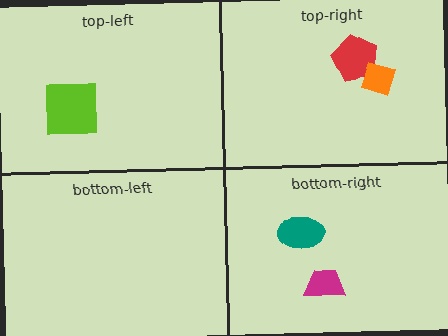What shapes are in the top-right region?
The red pentagon, the orange diamond.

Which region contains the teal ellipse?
The bottom-right region.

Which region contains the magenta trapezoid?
The bottom-right region.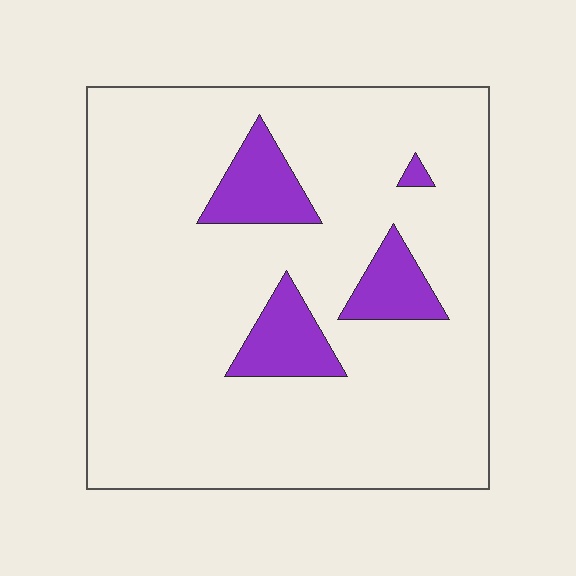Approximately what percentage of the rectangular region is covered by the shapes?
Approximately 10%.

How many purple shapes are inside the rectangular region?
4.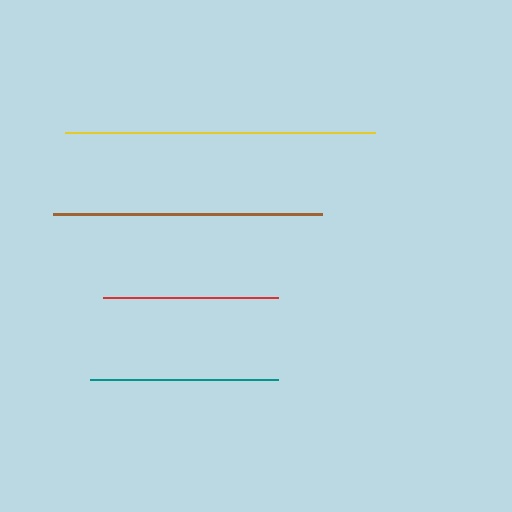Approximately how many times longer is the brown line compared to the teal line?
The brown line is approximately 1.4 times the length of the teal line.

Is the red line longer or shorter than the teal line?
The teal line is longer than the red line.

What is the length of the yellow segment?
The yellow segment is approximately 310 pixels long.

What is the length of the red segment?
The red segment is approximately 175 pixels long.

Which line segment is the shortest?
The red line is the shortest at approximately 175 pixels.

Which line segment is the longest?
The yellow line is the longest at approximately 310 pixels.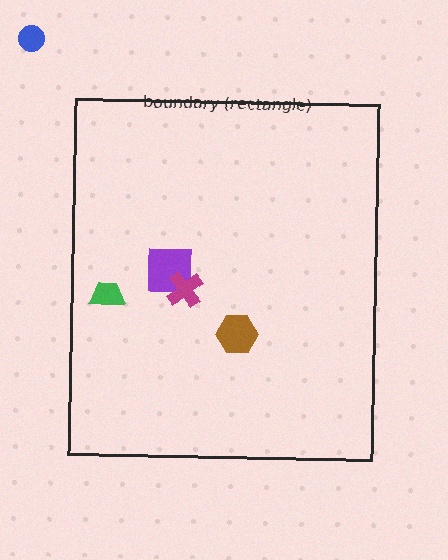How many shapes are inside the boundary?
4 inside, 1 outside.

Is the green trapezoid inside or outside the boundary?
Inside.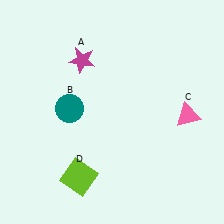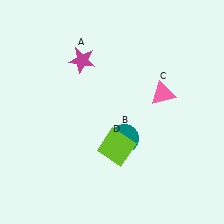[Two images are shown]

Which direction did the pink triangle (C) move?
The pink triangle (C) moved left.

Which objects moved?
The objects that moved are: the teal circle (B), the pink triangle (C), the lime square (D).